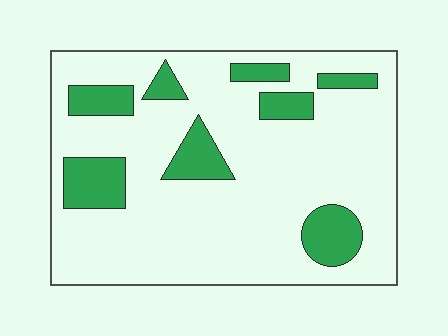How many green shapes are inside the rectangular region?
8.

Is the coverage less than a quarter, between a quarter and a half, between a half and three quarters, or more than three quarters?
Less than a quarter.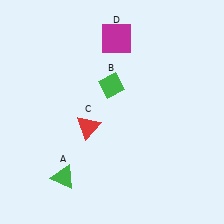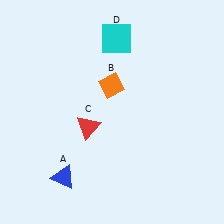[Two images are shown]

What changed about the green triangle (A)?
In Image 1, A is green. In Image 2, it changed to blue.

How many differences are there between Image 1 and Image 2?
There are 3 differences between the two images.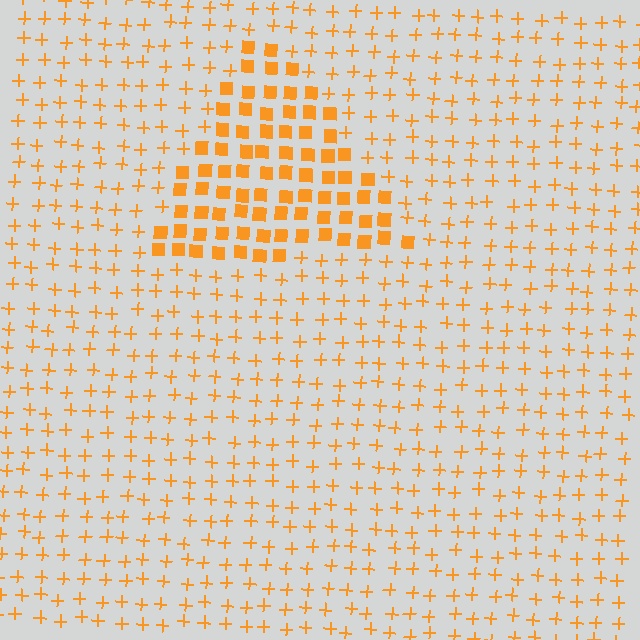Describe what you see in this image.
The image is filled with small orange elements arranged in a uniform grid. A triangle-shaped region contains squares, while the surrounding area contains plus signs. The boundary is defined purely by the change in element shape.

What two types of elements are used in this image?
The image uses squares inside the triangle region and plus signs outside it.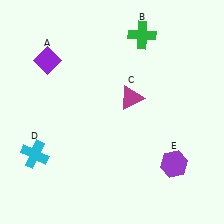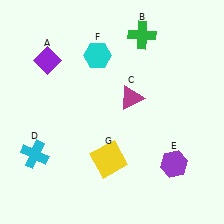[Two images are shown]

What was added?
A cyan hexagon (F), a yellow square (G) were added in Image 2.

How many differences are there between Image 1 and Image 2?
There are 2 differences between the two images.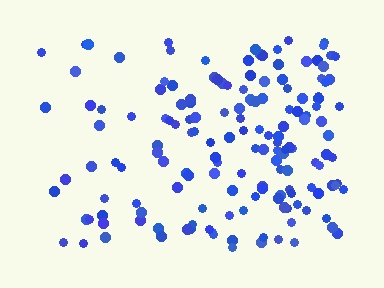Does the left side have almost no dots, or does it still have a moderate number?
Still a moderate number, just noticeably fewer than the right.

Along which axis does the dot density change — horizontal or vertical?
Horizontal.